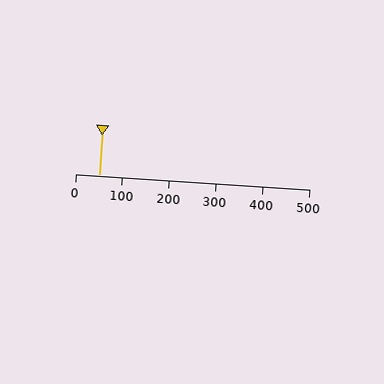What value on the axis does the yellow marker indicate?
The marker indicates approximately 50.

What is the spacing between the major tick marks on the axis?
The major ticks are spaced 100 apart.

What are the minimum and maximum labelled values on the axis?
The axis runs from 0 to 500.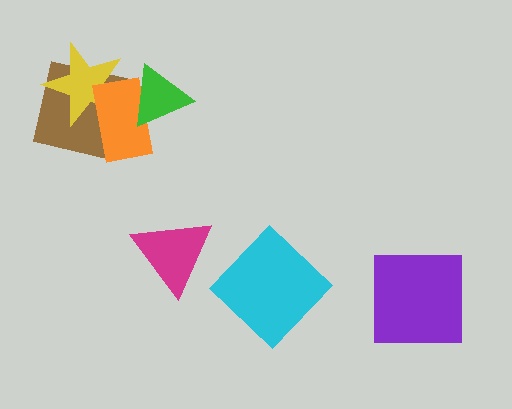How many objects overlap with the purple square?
0 objects overlap with the purple square.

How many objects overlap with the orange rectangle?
3 objects overlap with the orange rectangle.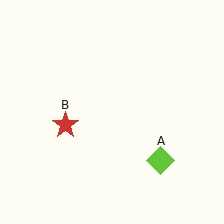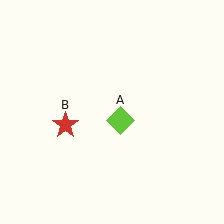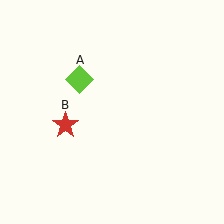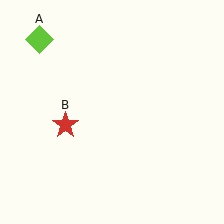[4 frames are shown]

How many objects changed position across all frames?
1 object changed position: lime diamond (object A).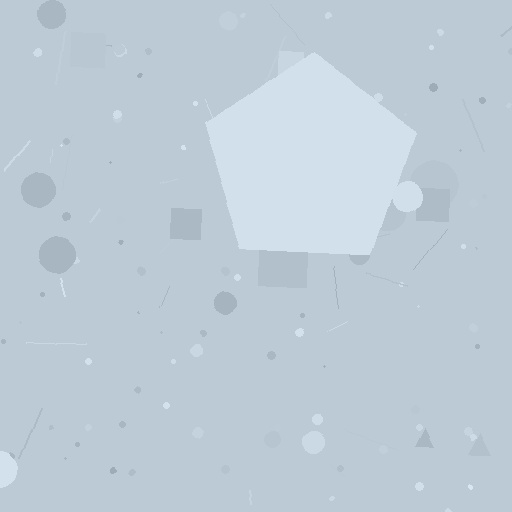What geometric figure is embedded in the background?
A pentagon is embedded in the background.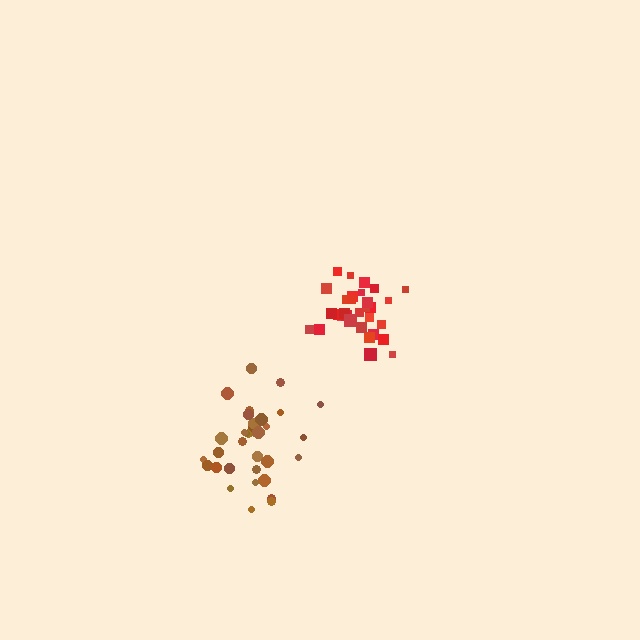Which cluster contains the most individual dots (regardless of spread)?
Brown (35).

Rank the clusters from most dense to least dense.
red, brown.